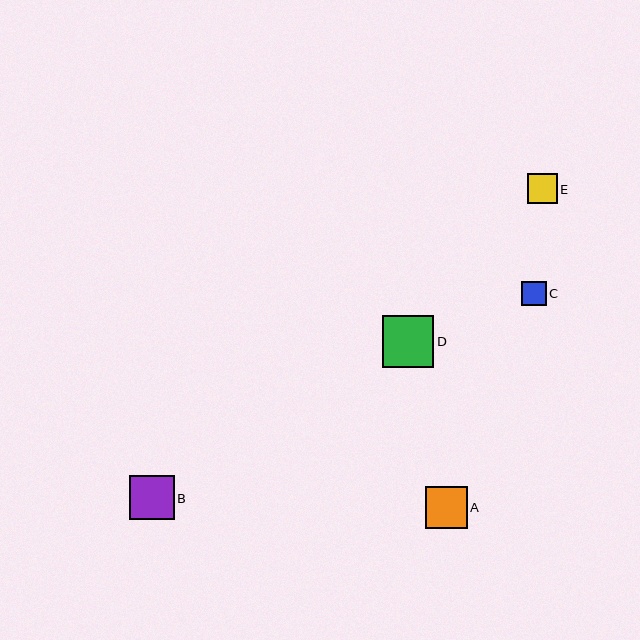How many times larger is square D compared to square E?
Square D is approximately 1.7 times the size of square E.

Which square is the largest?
Square D is the largest with a size of approximately 52 pixels.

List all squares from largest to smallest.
From largest to smallest: D, B, A, E, C.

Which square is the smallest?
Square C is the smallest with a size of approximately 24 pixels.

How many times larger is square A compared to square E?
Square A is approximately 1.4 times the size of square E.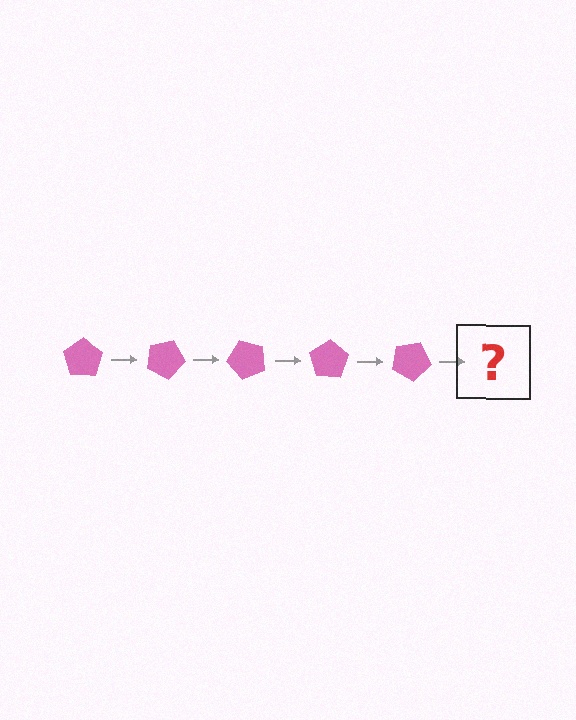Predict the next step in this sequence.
The next step is a pink pentagon rotated 125 degrees.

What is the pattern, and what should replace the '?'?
The pattern is that the pentagon rotates 25 degrees each step. The '?' should be a pink pentagon rotated 125 degrees.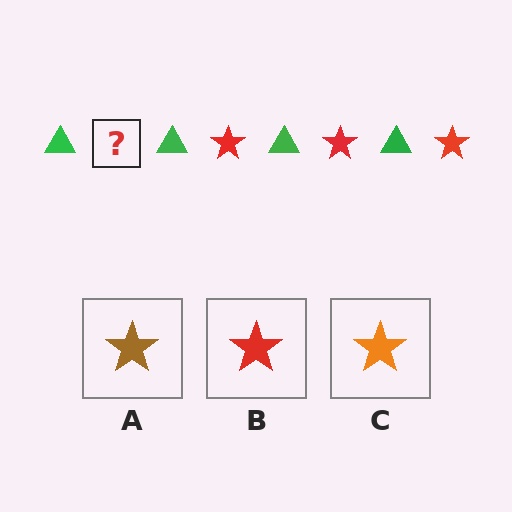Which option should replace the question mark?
Option B.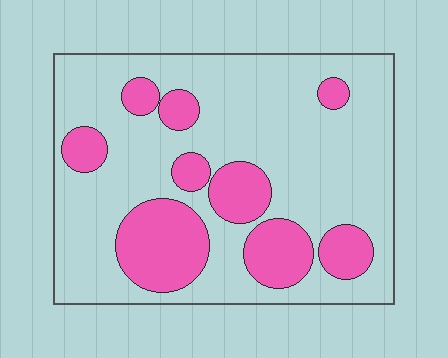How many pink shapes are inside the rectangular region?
9.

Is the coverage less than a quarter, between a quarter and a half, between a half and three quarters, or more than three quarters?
Between a quarter and a half.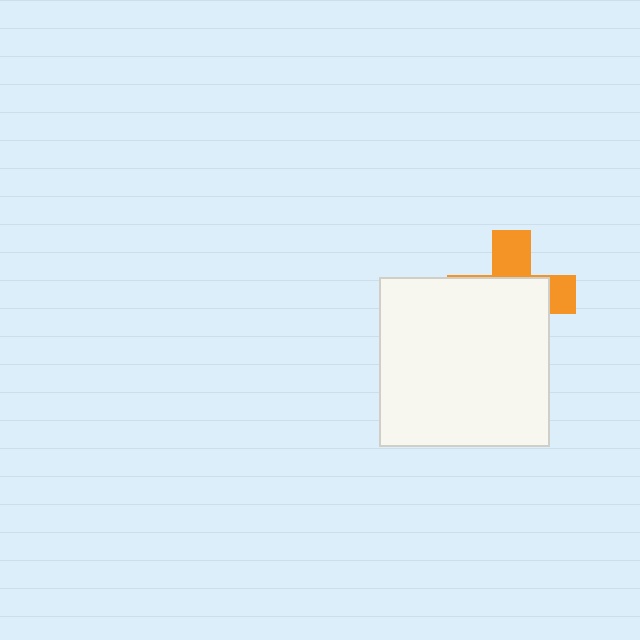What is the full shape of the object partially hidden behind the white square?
The partially hidden object is an orange cross.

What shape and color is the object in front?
The object in front is a white square.